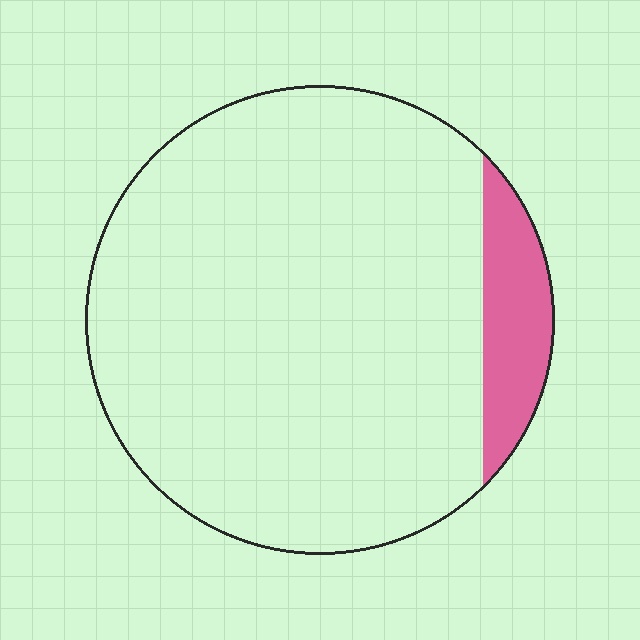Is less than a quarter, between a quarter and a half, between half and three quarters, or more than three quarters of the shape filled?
Less than a quarter.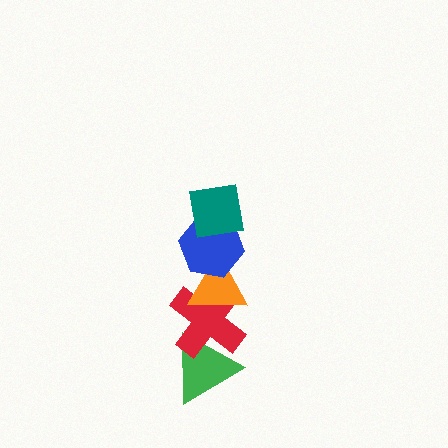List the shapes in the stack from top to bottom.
From top to bottom: the teal square, the blue hexagon, the orange triangle, the red cross, the green triangle.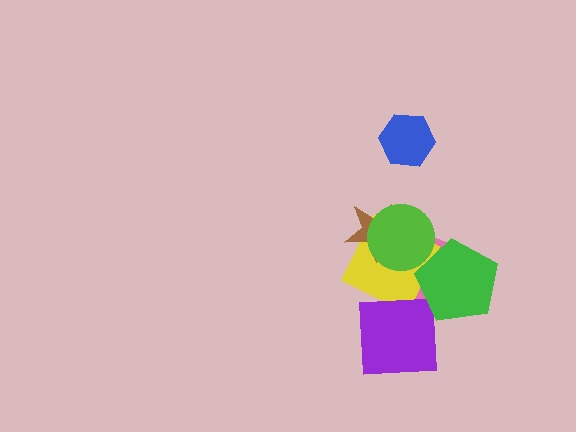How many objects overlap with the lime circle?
3 objects overlap with the lime circle.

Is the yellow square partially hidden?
Yes, it is partially covered by another shape.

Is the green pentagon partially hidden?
No, no other shape covers it.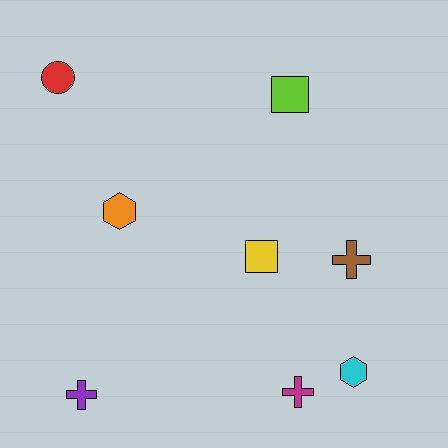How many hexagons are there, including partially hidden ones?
There are 2 hexagons.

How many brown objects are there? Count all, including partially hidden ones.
There is 1 brown object.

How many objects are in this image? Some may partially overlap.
There are 8 objects.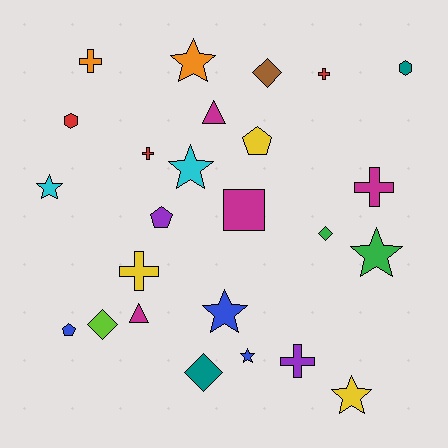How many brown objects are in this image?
There is 1 brown object.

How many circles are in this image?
There are no circles.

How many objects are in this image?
There are 25 objects.